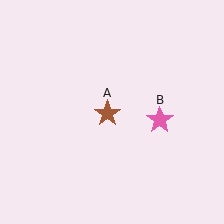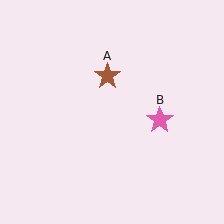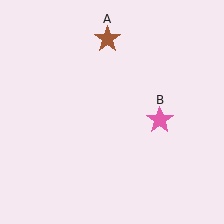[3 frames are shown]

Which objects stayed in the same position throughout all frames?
Pink star (object B) remained stationary.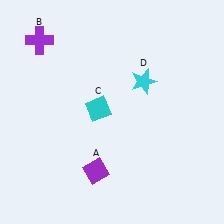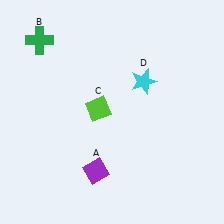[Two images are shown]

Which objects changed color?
B changed from purple to green. C changed from cyan to lime.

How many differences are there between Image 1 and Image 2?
There are 2 differences between the two images.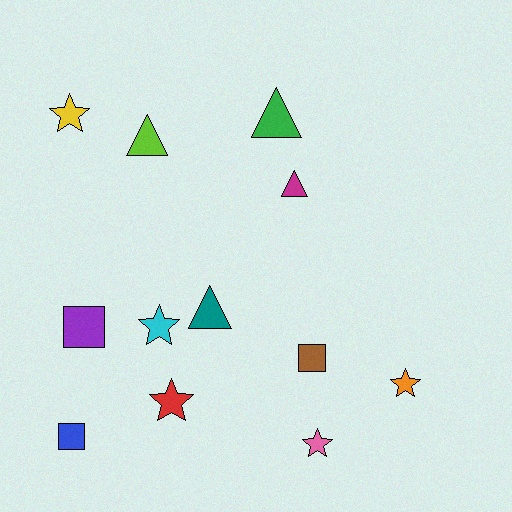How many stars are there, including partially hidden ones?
There are 5 stars.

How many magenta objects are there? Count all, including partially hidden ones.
There is 1 magenta object.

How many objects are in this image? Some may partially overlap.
There are 12 objects.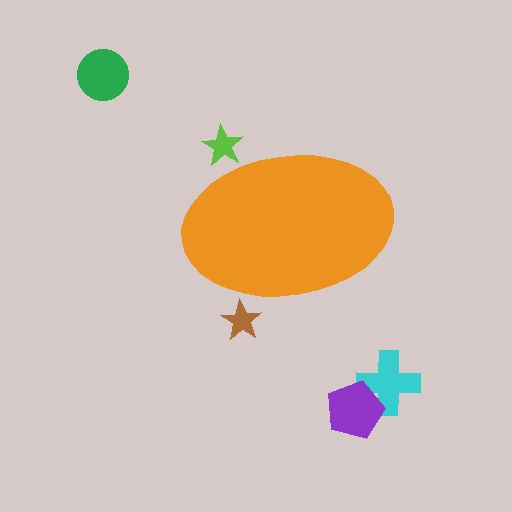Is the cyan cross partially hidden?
No, the cyan cross is fully visible.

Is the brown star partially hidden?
Yes, the brown star is partially hidden behind the orange ellipse.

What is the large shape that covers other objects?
An orange ellipse.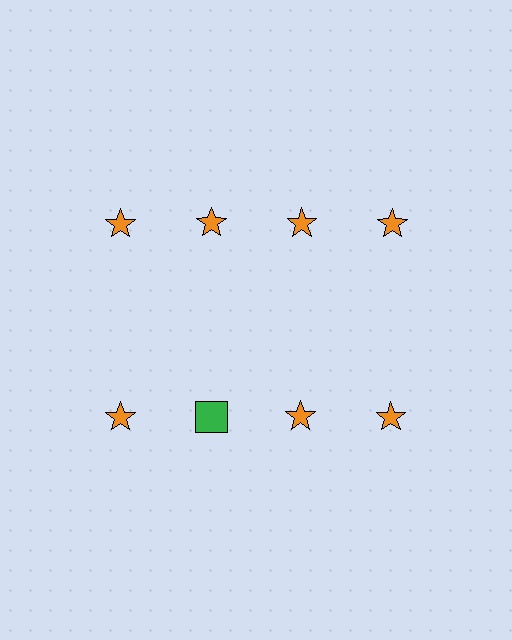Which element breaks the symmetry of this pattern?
The green square in the second row, second from left column breaks the symmetry. All other shapes are orange stars.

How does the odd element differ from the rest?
It differs in both color (green instead of orange) and shape (square instead of star).